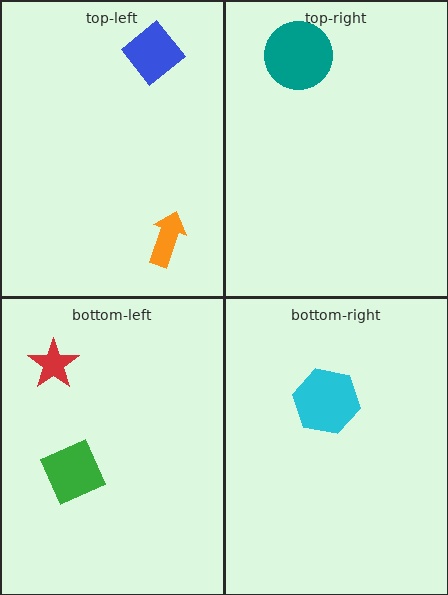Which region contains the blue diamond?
The top-left region.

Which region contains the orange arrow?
The top-left region.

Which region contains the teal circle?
The top-right region.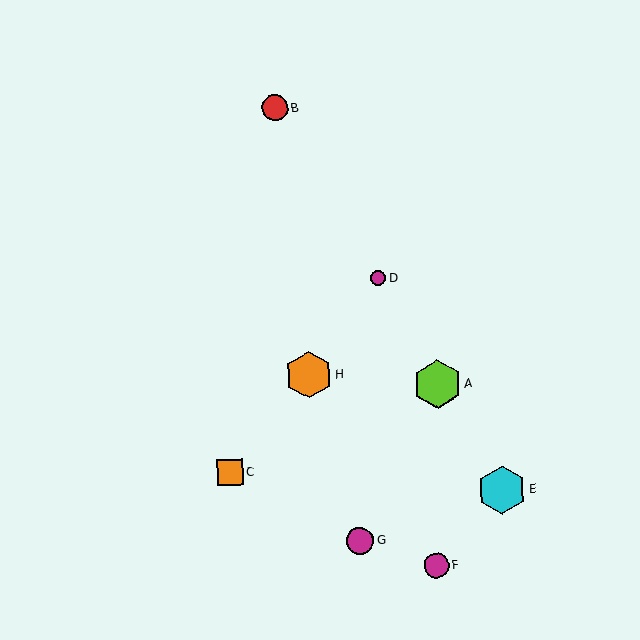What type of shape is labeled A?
Shape A is a lime hexagon.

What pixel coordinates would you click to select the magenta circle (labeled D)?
Click at (378, 278) to select the magenta circle D.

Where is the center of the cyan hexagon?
The center of the cyan hexagon is at (502, 490).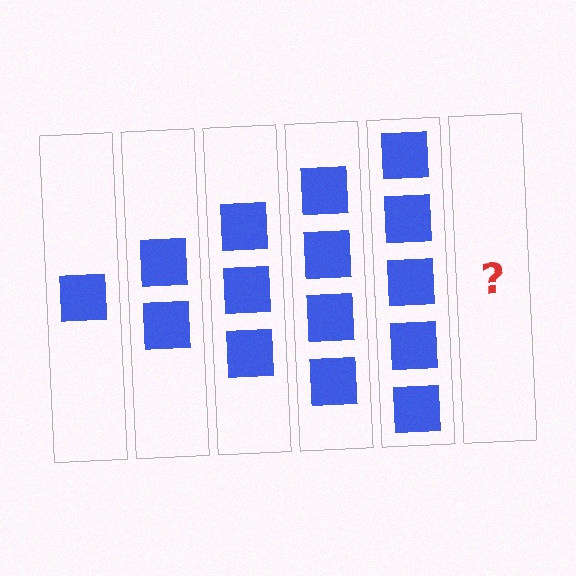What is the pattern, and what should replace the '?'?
The pattern is that each step adds one more square. The '?' should be 6 squares.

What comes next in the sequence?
The next element should be 6 squares.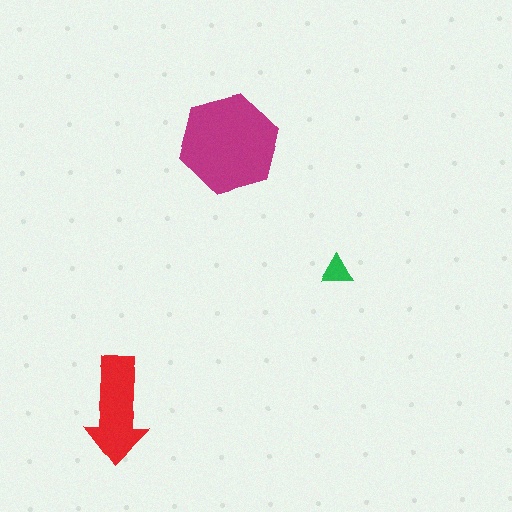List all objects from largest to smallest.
The magenta hexagon, the red arrow, the green triangle.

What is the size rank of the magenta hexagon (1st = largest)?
1st.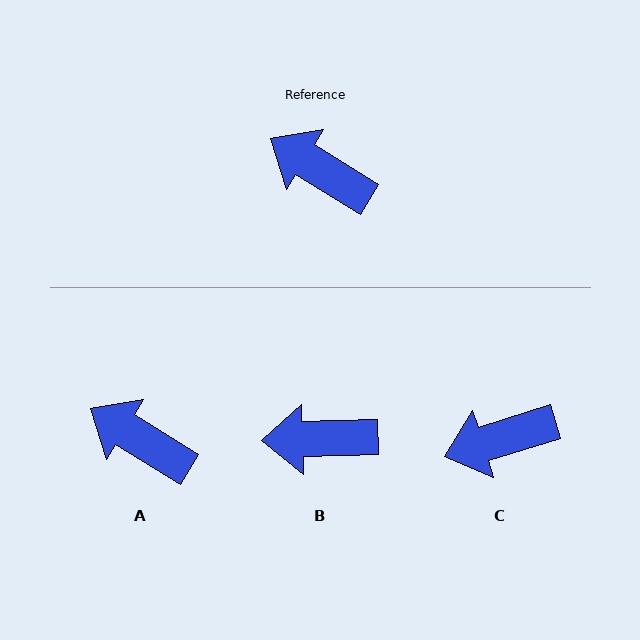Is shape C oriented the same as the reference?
No, it is off by about 49 degrees.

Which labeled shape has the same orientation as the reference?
A.